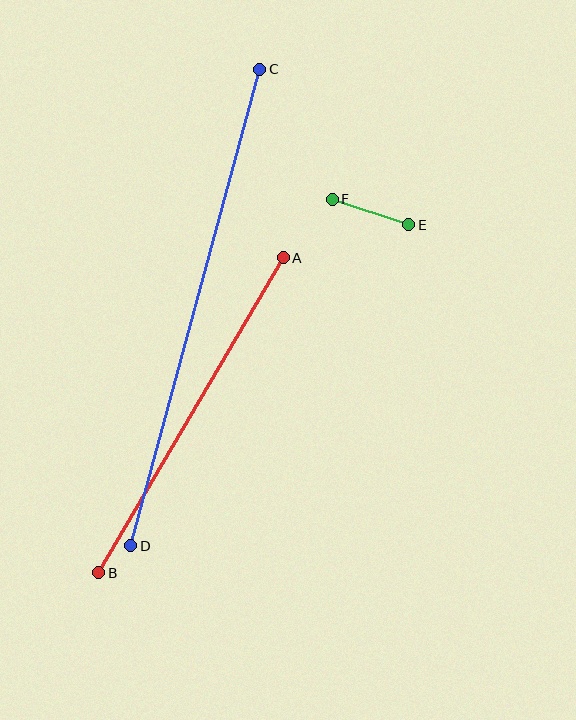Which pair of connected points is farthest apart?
Points C and D are farthest apart.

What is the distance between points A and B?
The distance is approximately 365 pixels.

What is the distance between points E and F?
The distance is approximately 81 pixels.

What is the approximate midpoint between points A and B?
The midpoint is at approximately (191, 415) pixels.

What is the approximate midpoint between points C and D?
The midpoint is at approximately (195, 308) pixels.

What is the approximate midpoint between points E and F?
The midpoint is at approximately (370, 212) pixels.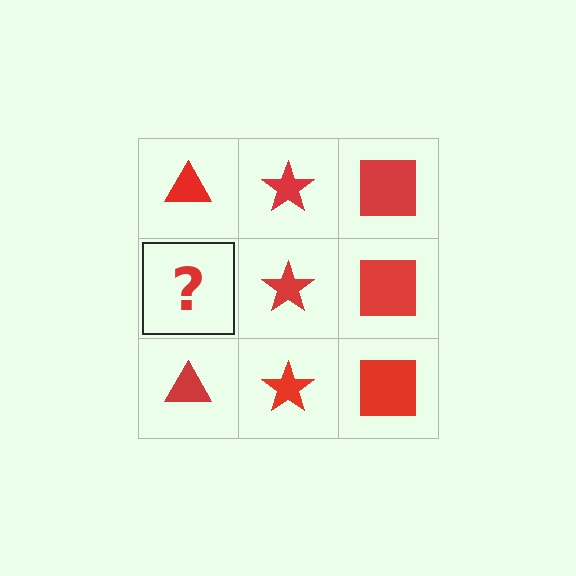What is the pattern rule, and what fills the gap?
The rule is that each column has a consistent shape. The gap should be filled with a red triangle.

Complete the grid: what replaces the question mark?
The question mark should be replaced with a red triangle.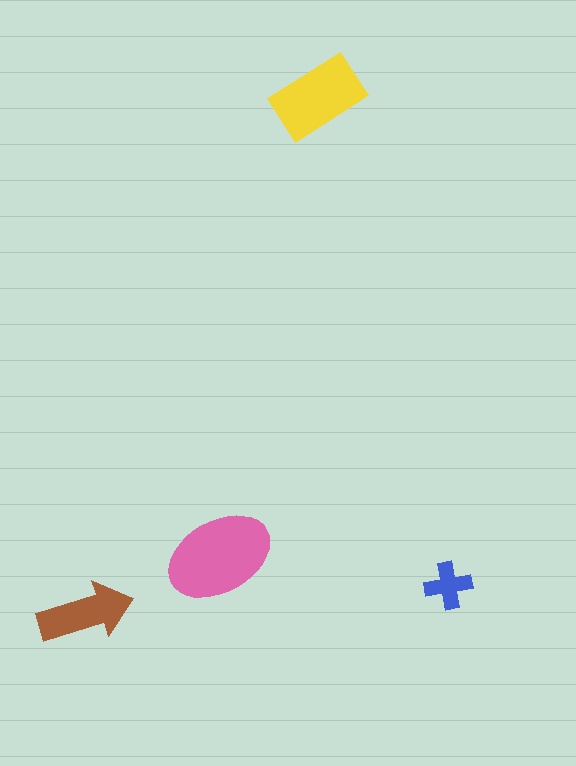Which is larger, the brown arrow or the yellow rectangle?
The yellow rectangle.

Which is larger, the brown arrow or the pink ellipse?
The pink ellipse.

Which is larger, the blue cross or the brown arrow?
The brown arrow.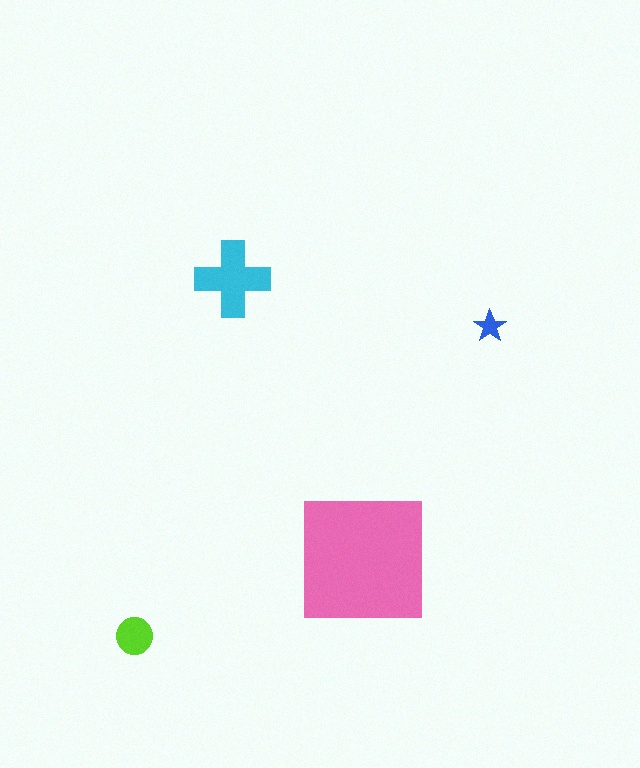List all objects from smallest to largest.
The blue star, the lime circle, the cyan cross, the pink square.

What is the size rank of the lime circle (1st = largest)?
3rd.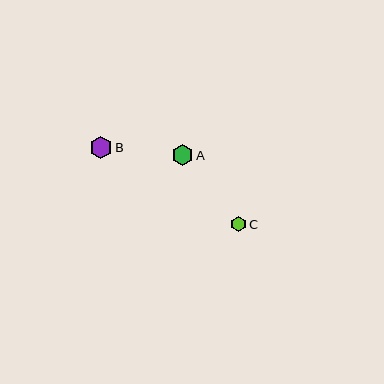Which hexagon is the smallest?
Hexagon C is the smallest with a size of approximately 16 pixels.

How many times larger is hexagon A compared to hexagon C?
Hexagon A is approximately 1.4 times the size of hexagon C.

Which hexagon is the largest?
Hexagon B is the largest with a size of approximately 22 pixels.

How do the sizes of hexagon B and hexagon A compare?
Hexagon B and hexagon A are approximately the same size.